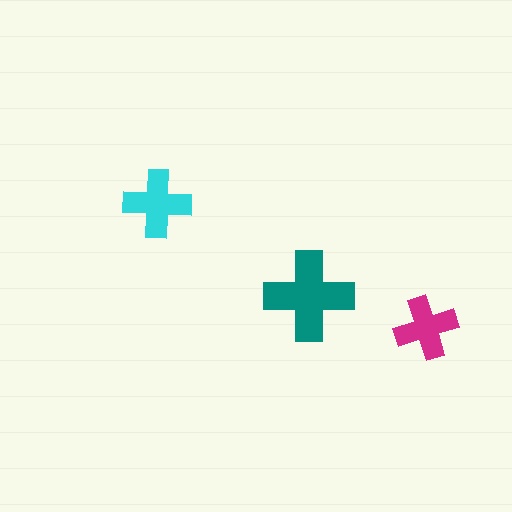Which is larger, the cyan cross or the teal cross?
The teal one.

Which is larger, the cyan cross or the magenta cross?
The cyan one.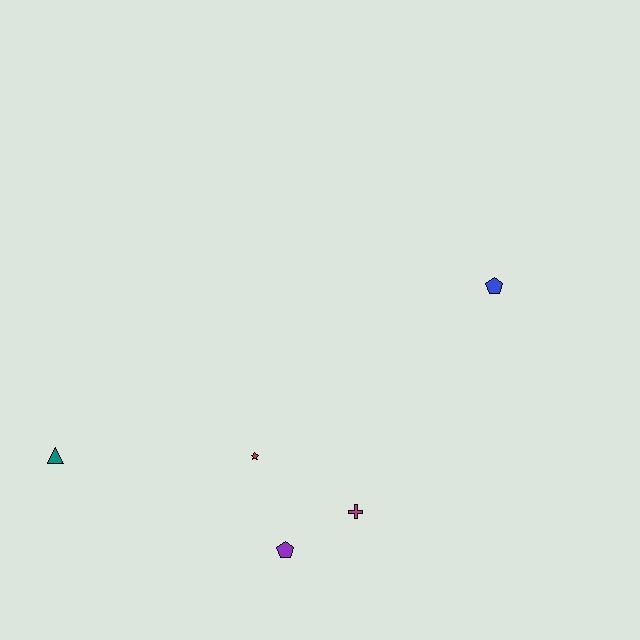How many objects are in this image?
There are 5 objects.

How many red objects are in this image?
There is 1 red object.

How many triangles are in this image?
There is 1 triangle.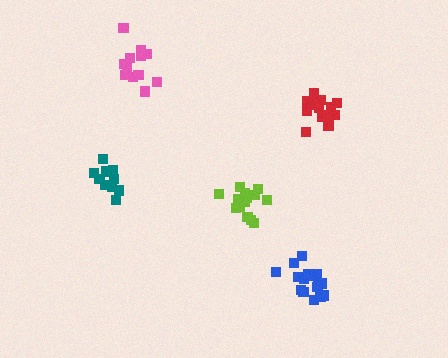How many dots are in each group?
Group 1: 16 dots, Group 2: 11 dots, Group 3: 13 dots, Group 4: 15 dots, Group 5: 14 dots (69 total).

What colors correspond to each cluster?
The clusters are colored: blue, teal, pink, lime, red.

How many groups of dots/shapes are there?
There are 5 groups.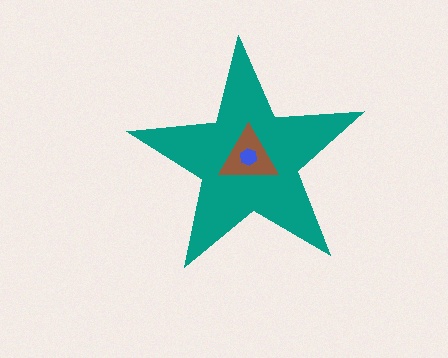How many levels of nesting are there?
3.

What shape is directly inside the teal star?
The brown triangle.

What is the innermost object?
The blue hexagon.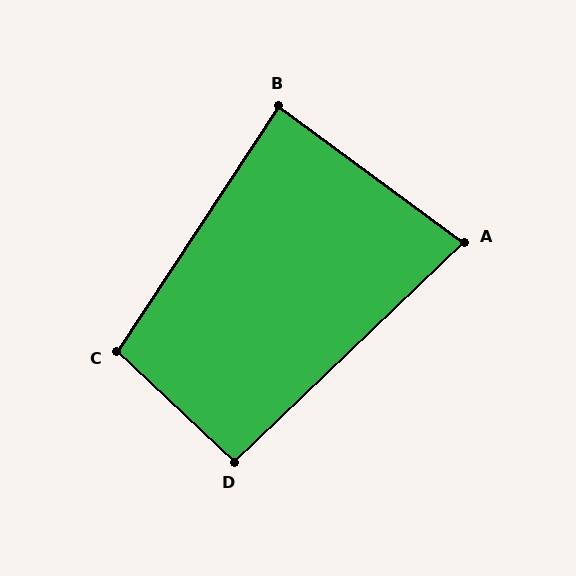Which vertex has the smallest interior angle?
A, at approximately 80 degrees.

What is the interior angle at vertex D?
Approximately 93 degrees (approximately right).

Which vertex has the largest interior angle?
C, at approximately 100 degrees.